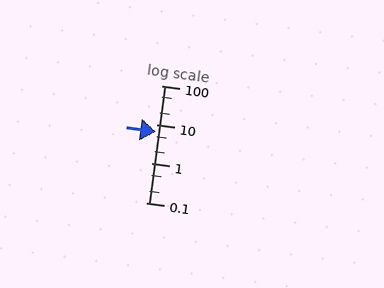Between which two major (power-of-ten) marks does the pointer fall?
The pointer is between 1 and 10.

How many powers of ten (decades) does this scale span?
The scale spans 3 decades, from 0.1 to 100.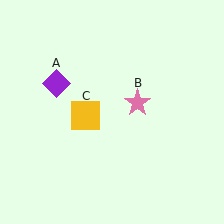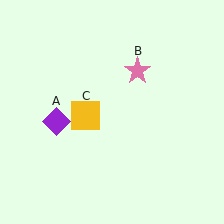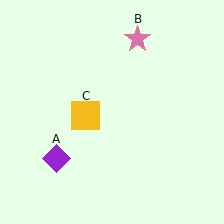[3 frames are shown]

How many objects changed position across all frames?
2 objects changed position: purple diamond (object A), pink star (object B).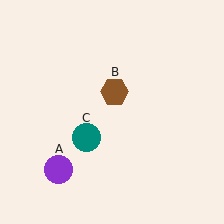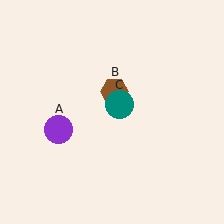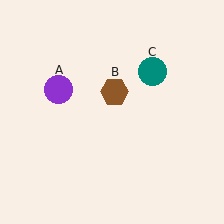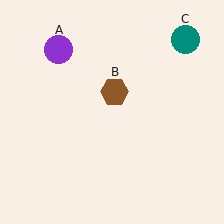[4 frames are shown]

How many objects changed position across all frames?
2 objects changed position: purple circle (object A), teal circle (object C).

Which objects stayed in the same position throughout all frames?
Brown hexagon (object B) remained stationary.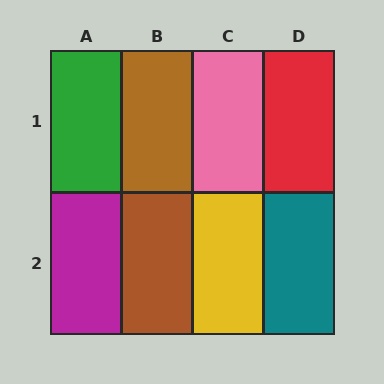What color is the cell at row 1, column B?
Brown.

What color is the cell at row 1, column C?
Pink.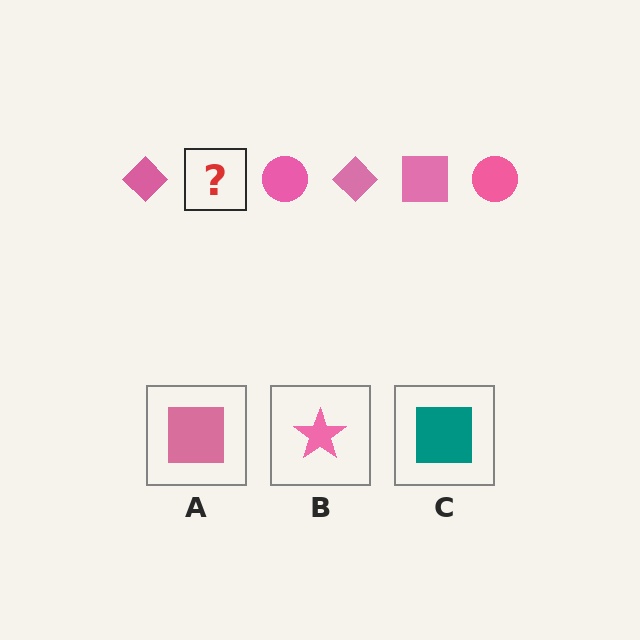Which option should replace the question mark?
Option A.